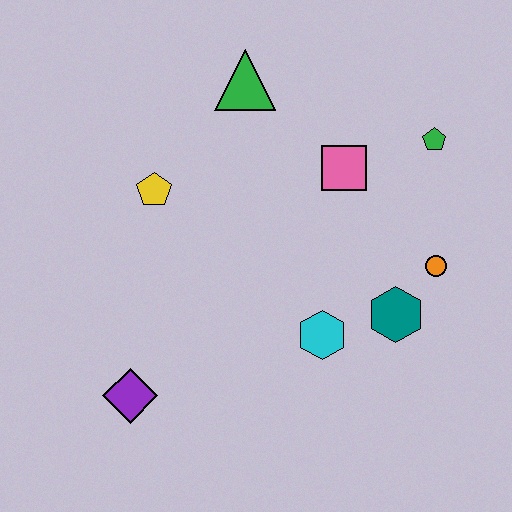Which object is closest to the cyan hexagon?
The teal hexagon is closest to the cyan hexagon.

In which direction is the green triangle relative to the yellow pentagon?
The green triangle is above the yellow pentagon.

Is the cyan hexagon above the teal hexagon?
No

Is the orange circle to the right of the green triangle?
Yes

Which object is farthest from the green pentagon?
The purple diamond is farthest from the green pentagon.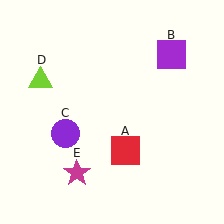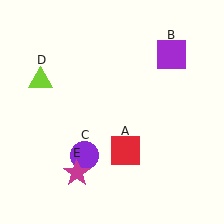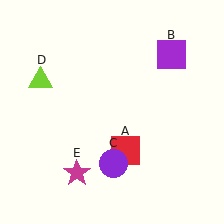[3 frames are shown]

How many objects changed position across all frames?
1 object changed position: purple circle (object C).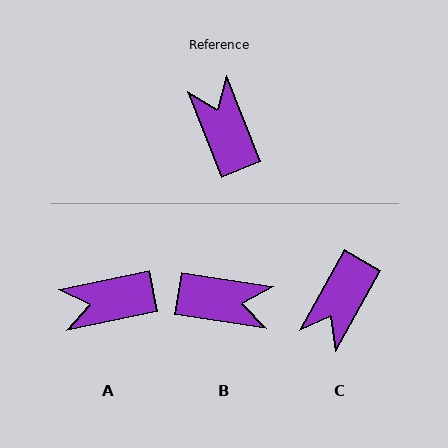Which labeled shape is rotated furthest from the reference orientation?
C, about 129 degrees away.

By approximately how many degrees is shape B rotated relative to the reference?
Approximately 120 degrees clockwise.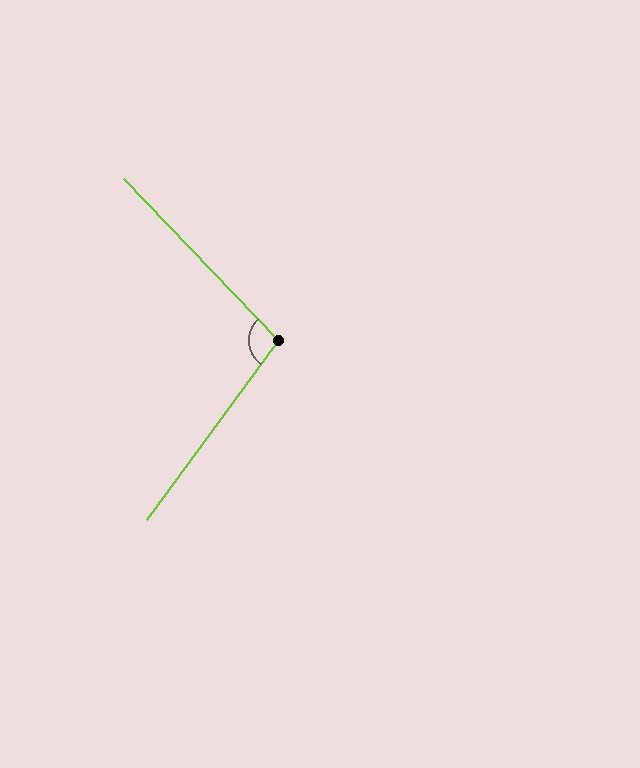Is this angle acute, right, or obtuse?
It is obtuse.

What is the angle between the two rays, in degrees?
Approximately 100 degrees.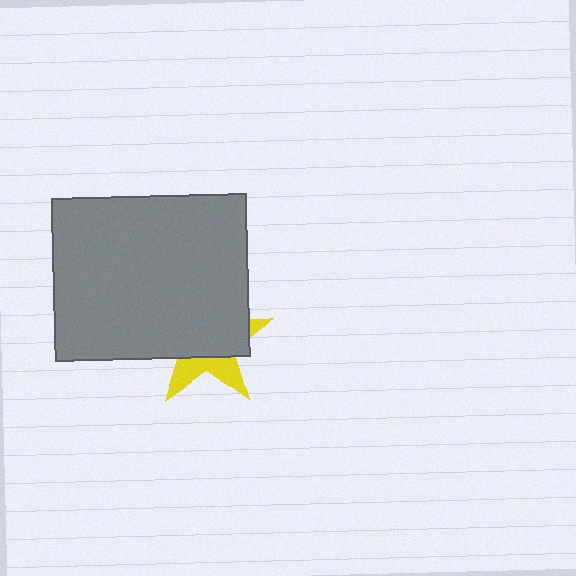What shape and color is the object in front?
The object in front is a gray rectangle.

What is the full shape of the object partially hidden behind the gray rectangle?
The partially hidden object is a yellow star.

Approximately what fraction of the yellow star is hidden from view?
Roughly 66% of the yellow star is hidden behind the gray rectangle.